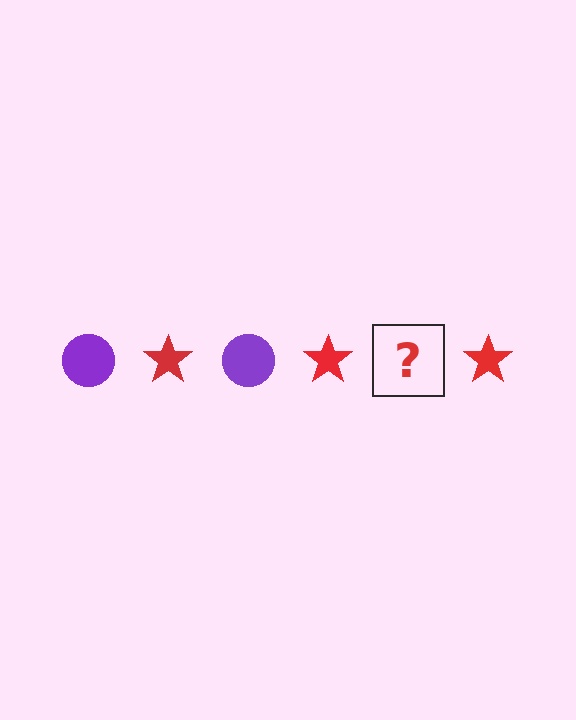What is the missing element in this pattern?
The missing element is a purple circle.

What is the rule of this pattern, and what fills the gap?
The rule is that the pattern alternates between purple circle and red star. The gap should be filled with a purple circle.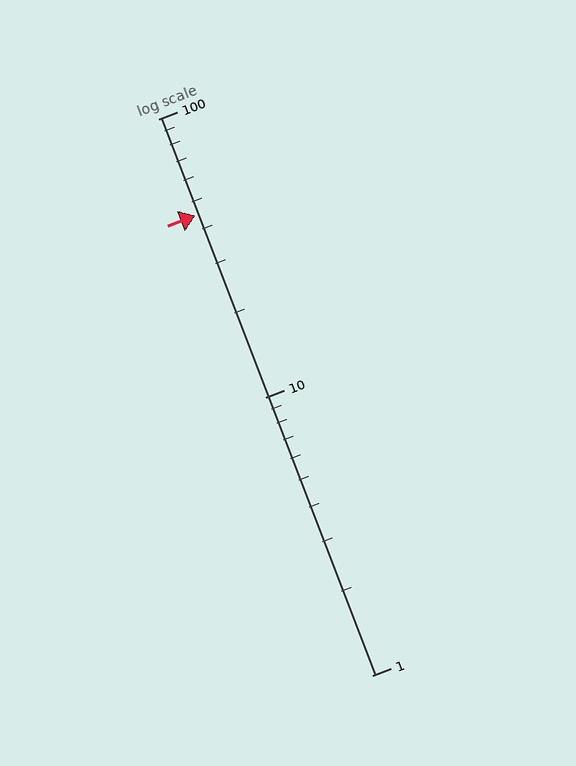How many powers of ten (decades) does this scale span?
The scale spans 2 decades, from 1 to 100.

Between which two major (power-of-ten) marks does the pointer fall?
The pointer is between 10 and 100.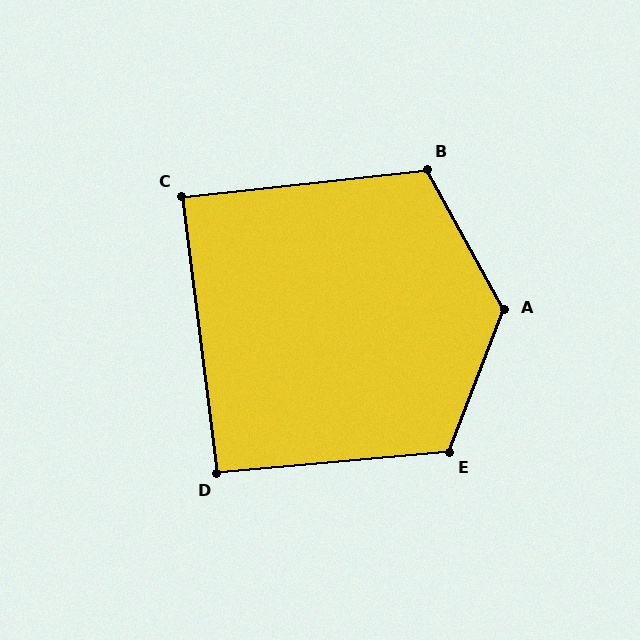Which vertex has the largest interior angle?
A, at approximately 130 degrees.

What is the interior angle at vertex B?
Approximately 113 degrees (obtuse).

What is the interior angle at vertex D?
Approximately 92 degrees (approximately right).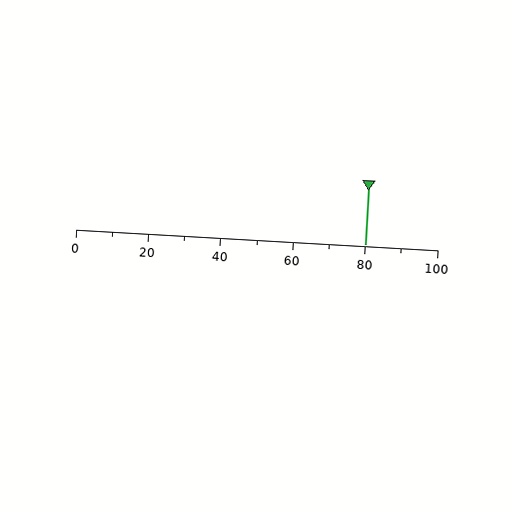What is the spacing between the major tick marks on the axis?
The major ticks are spaced 20 apart.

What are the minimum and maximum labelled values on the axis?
The axis runs from 0 to 100.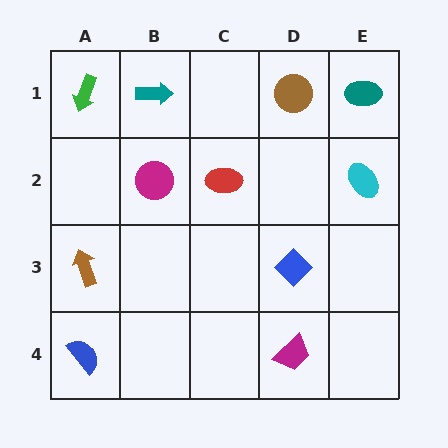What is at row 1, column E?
A teal ellipse.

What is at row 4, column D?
A magenta trapezoid.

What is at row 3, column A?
A brown arrow.